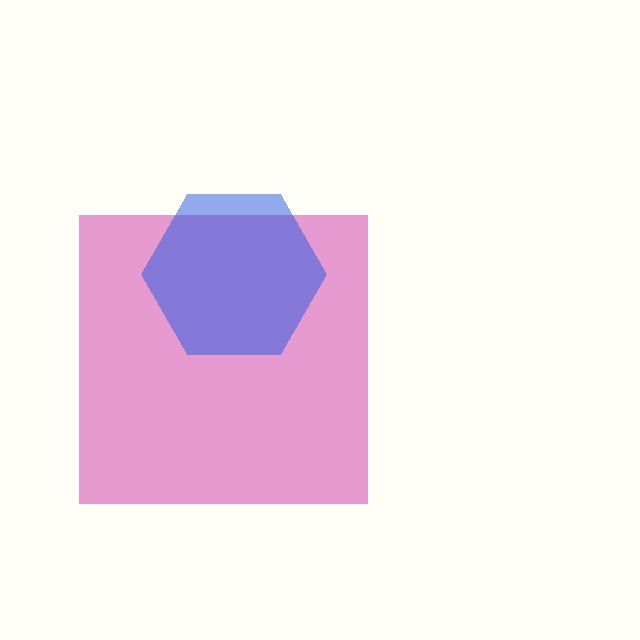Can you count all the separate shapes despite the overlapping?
Yes, there are 2 separate shapes.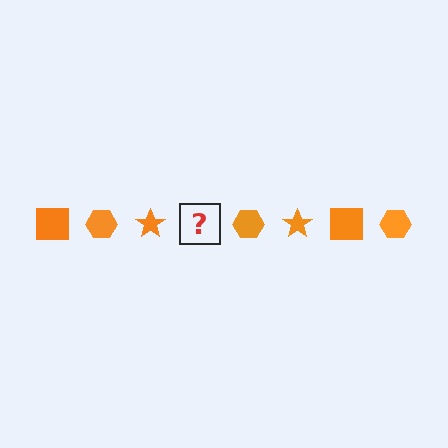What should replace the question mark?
The question mark should be replaced with an orange square.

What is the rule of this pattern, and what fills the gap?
The rule is that the pattern cycles through square, hexagon, star shapes in orange. The gap should be filled with an orange square.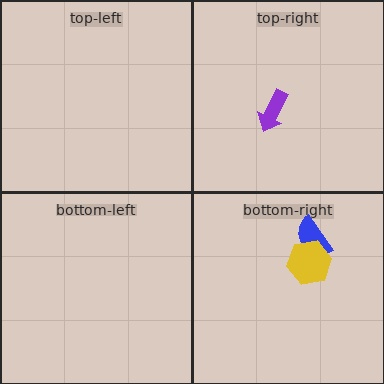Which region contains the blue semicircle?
The bottom-right region.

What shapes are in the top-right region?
The purple arrow.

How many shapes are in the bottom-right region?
2.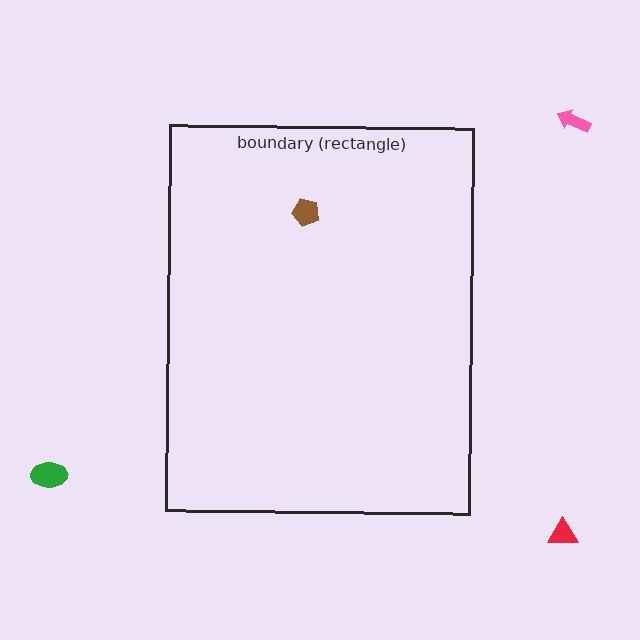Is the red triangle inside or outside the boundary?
Outside.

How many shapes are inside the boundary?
1 inside, 3 outside.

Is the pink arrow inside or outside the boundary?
Outside.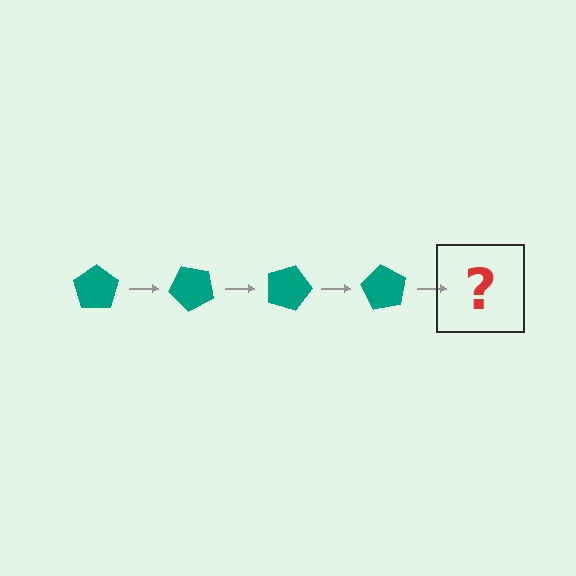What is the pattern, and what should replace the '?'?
The pattern is that the pentagon rotates 45 degrees each step. The '?' should be a teal pentagon rotated 180 degrees.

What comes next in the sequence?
The next element should be a teal pentagon rotated 180 degrees.